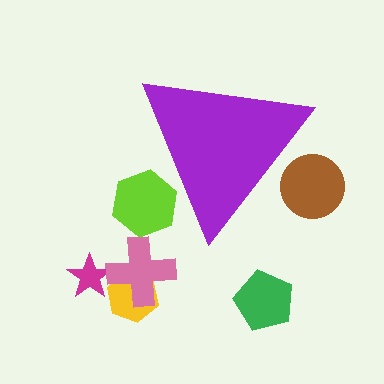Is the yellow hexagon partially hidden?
No, the yellow hexagon is fully visible.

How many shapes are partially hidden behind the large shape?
2 shapes are partially hidden.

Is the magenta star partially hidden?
No, the magenta star is fully visible.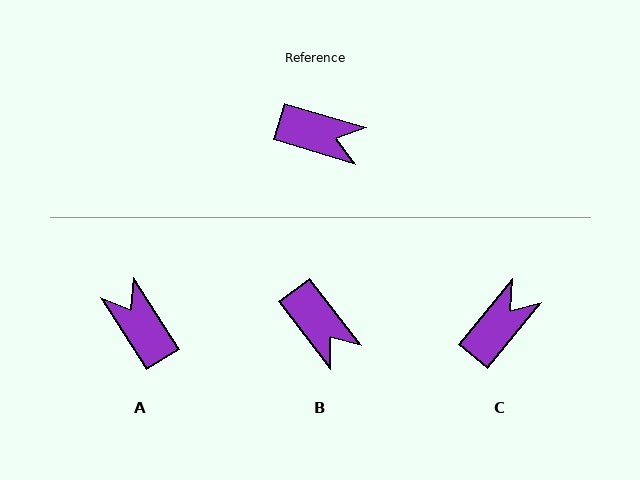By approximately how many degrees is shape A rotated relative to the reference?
Approximately 139 degrees counter-clockwise.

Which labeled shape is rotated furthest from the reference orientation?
A, about 139 degrees away.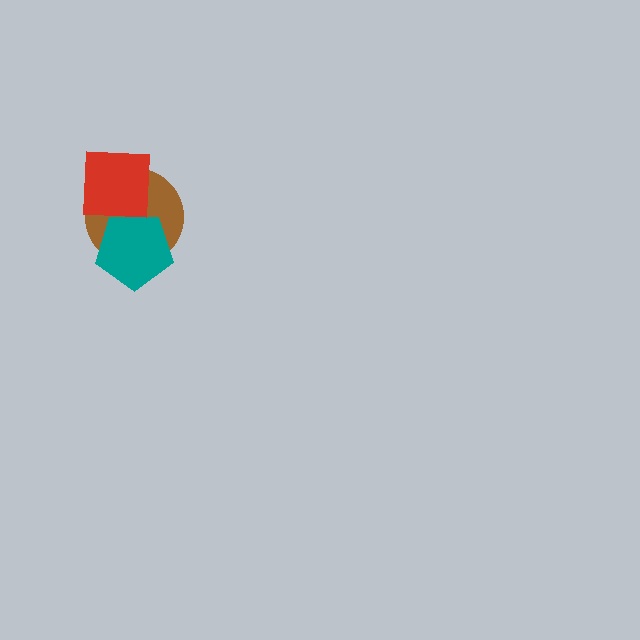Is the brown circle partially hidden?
Yes, it is partially covered by another shape.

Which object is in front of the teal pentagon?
The red square is in front of the teal pentagon.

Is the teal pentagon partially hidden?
Yes, it is partially covered by another shape.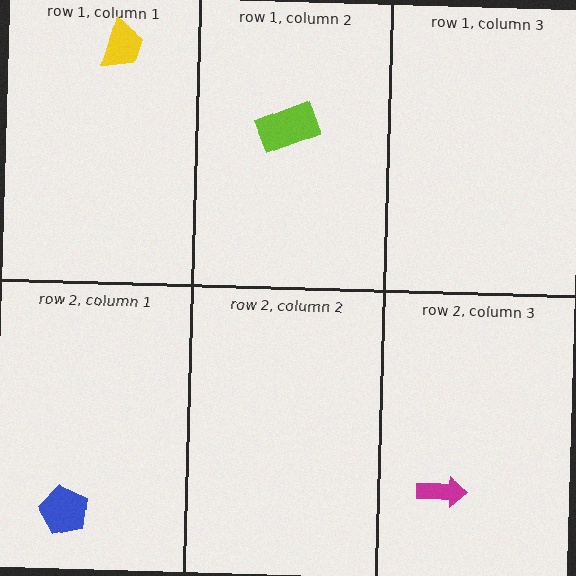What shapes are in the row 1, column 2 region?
The lime rectangle.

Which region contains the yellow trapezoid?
The row 1, column 1 region.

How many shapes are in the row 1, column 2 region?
1.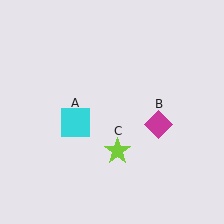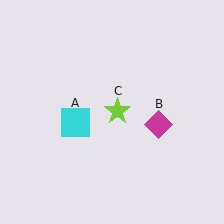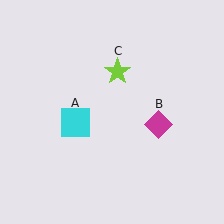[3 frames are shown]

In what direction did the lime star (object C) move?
The lime star (object C) moved up.